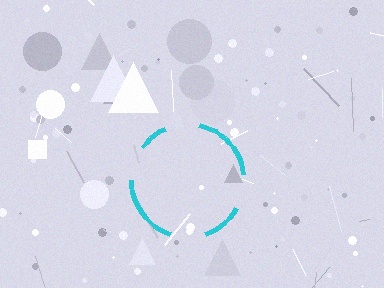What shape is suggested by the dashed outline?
The dashed outline suggests a circle.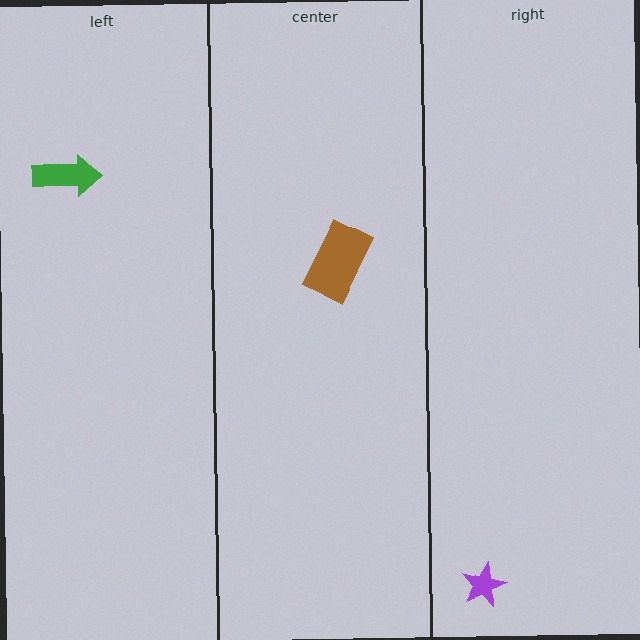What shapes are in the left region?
The green arrow.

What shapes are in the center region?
The brown rectangle.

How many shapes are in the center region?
1.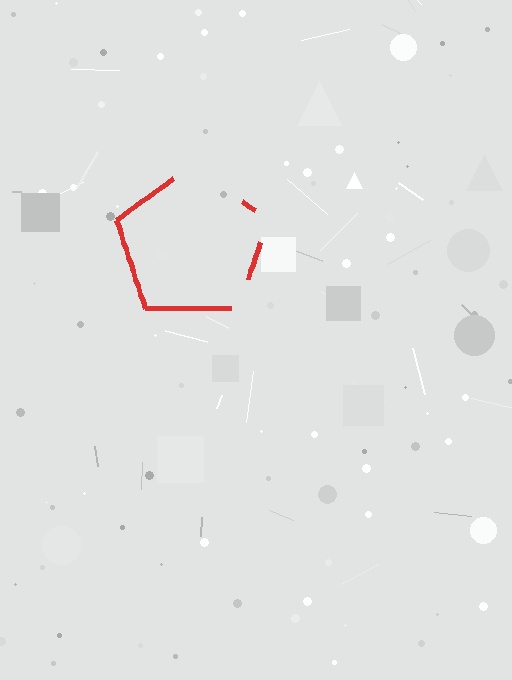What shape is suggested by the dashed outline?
The dashed outline suggests a pentagon.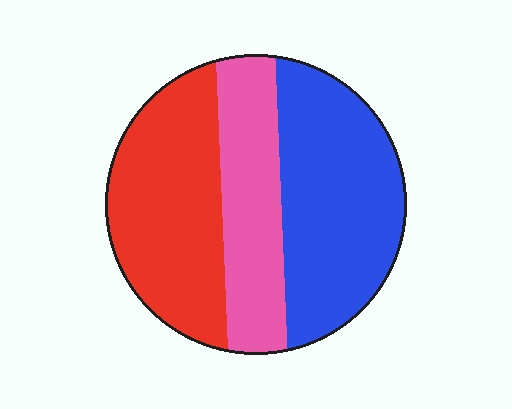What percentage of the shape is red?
Red covers around 35% of the shape.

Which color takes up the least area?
Pink, at roughly 25%.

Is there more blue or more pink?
Blue.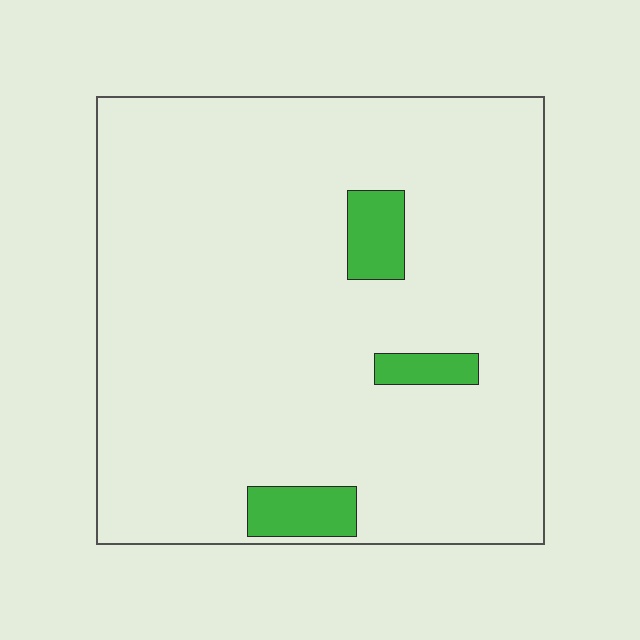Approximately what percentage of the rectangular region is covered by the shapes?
Approximately 5%.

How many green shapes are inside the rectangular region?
3.